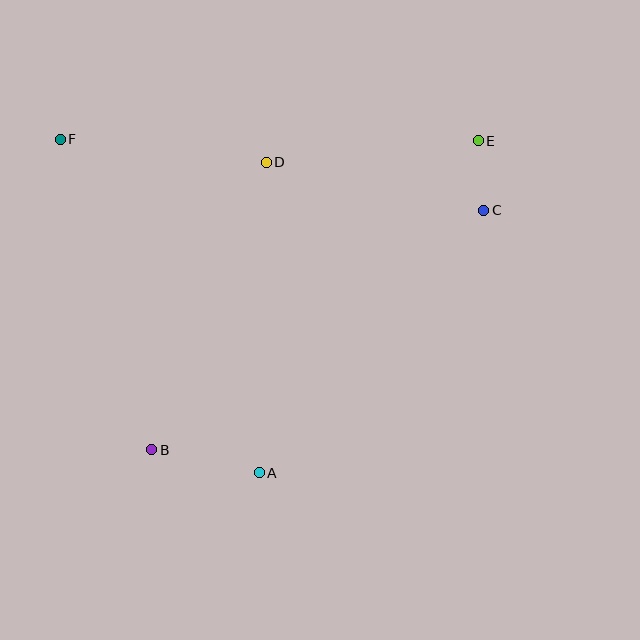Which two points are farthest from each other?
Points B and E are farthest from each other.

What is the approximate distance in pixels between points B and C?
The distance between B and C is approximately 410 pixels.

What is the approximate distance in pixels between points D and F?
The distance between D and F is approximately 208 pixels.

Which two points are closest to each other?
Points C and E are closest to each other.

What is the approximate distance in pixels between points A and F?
The distance between A and F is approximately 388 pixels.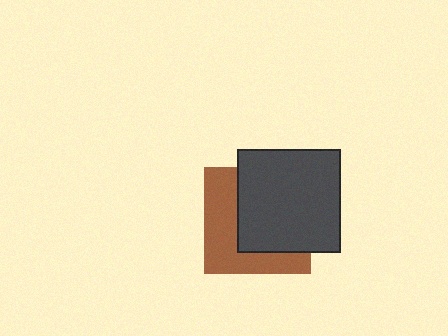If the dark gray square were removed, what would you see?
You would see the complete brown square.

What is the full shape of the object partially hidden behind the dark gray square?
The partially hidden object is a brown square.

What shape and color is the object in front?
The object in front is a dark gray square.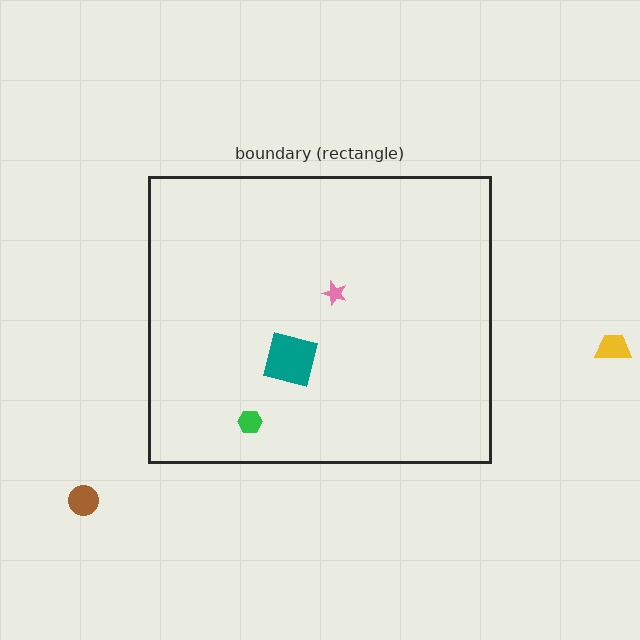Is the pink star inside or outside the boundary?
Inside.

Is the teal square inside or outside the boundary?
Inside.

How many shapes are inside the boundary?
3 inside, 2 outside.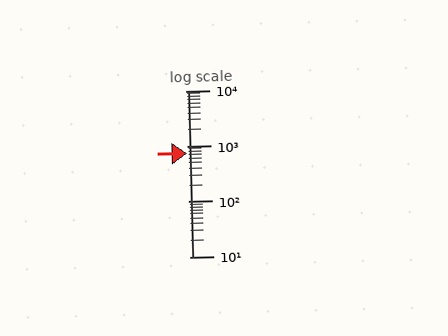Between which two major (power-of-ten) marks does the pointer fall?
The pointer is between 100 and 1000.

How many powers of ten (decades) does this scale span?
The scale spans 3 decades, from 10 to 10000.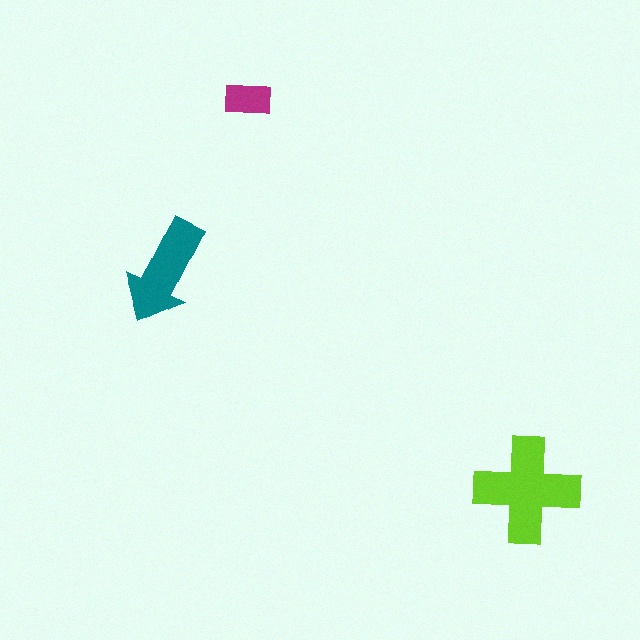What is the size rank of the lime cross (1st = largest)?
1st.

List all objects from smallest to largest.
The magenta rectangle, the teal arrow, the lime cross.